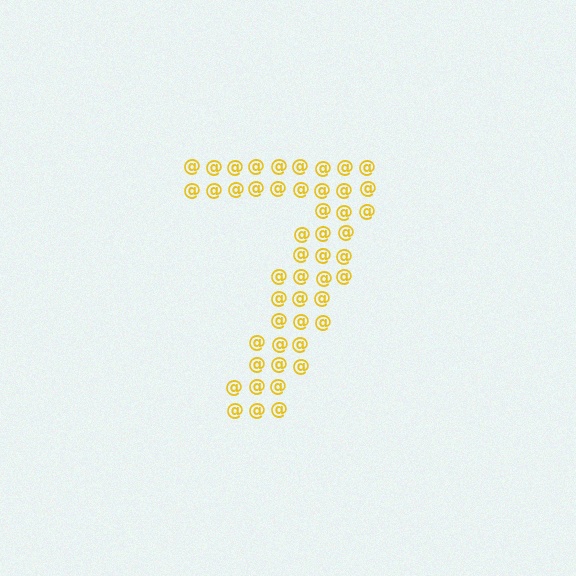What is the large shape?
The large shape is the digit 7.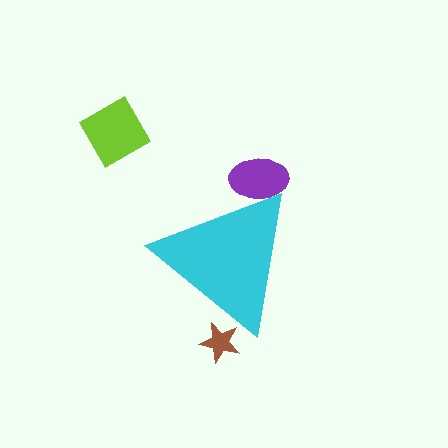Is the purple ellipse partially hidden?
Yes, the purple ellipse is partially hidden behind the cyan triangle.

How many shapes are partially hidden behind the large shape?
2 shapes are partially hidden.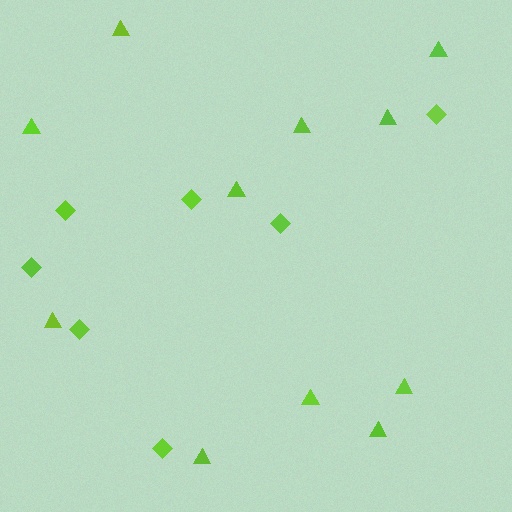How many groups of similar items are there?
There are 2 groups: one group of triangles (11) and one group of diamonds (7).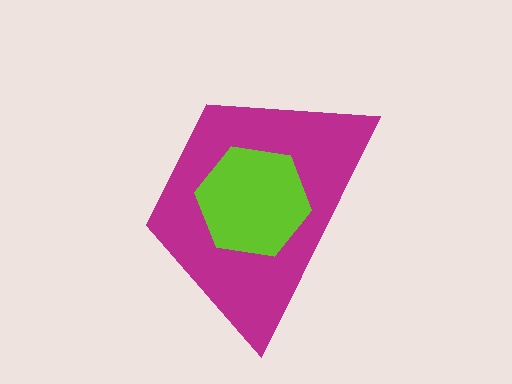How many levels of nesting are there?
2.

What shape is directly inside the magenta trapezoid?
The lime hexagon.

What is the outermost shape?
The magenta trapezoid.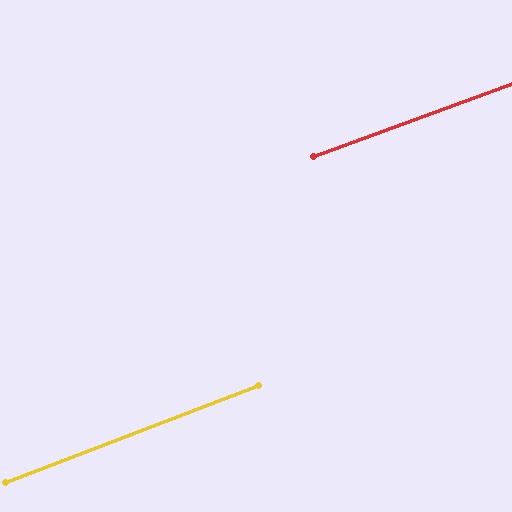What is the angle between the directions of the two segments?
Approximately 1 degree.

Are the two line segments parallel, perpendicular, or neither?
Parallel — their directions differ by only 0.9°.